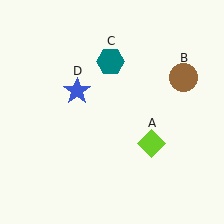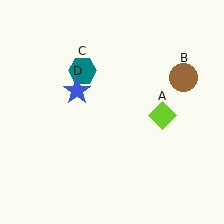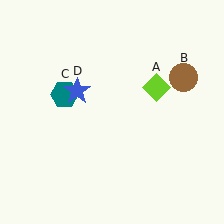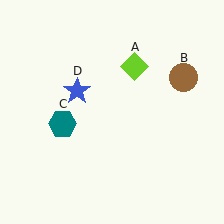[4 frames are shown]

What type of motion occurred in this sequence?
The lime diamond (object A), teal hexagon (object C) rotated counterclockwise around the center of the scene.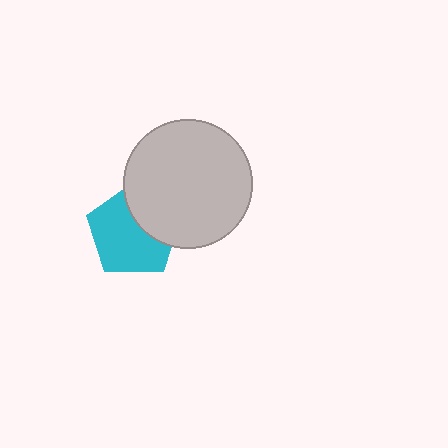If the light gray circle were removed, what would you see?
You would see the complete cyan pentagon.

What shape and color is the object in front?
The object in front is a light gray circle.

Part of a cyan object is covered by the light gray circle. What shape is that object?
It is a pentagon.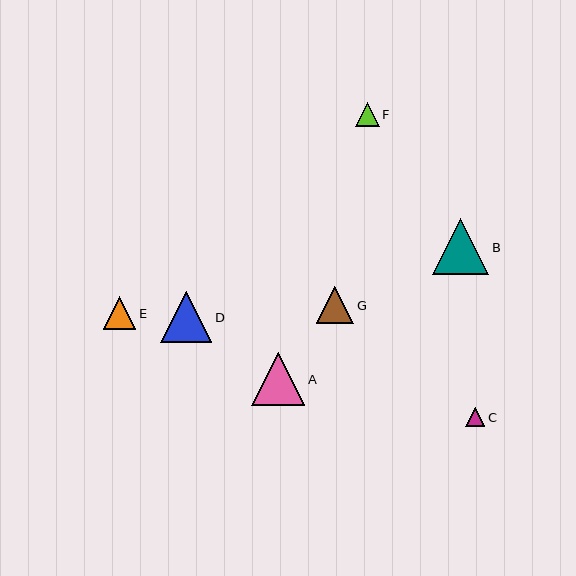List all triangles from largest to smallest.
From largest to smallest: B, A, D, G, E, F, C.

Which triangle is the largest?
Triangle B is the largest with a size of approximately 56 pixels.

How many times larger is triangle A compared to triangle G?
Triangle A is approximately 1.4 times the size of triangle G.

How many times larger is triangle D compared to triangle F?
Triangle D is approximately 2.2 times the size of triangle F.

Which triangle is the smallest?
Triangle C is the smallest with a size of approximately 19 pixels.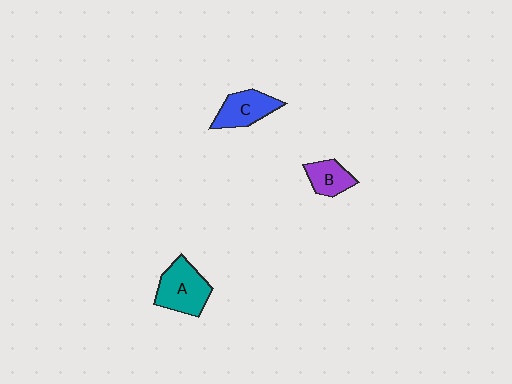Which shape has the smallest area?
Shape B (purple).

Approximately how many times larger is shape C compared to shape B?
Approximately 1.3 times.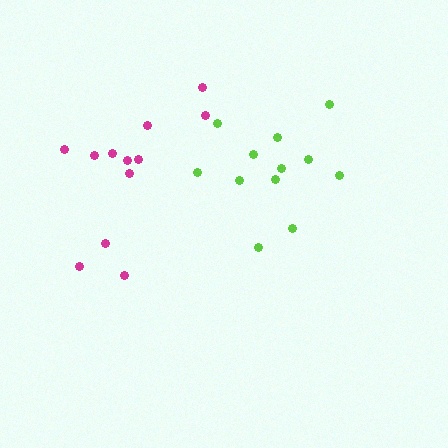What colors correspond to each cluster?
The clusters are colored: lime, magenta.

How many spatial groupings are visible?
There are 2 spatial groupings.